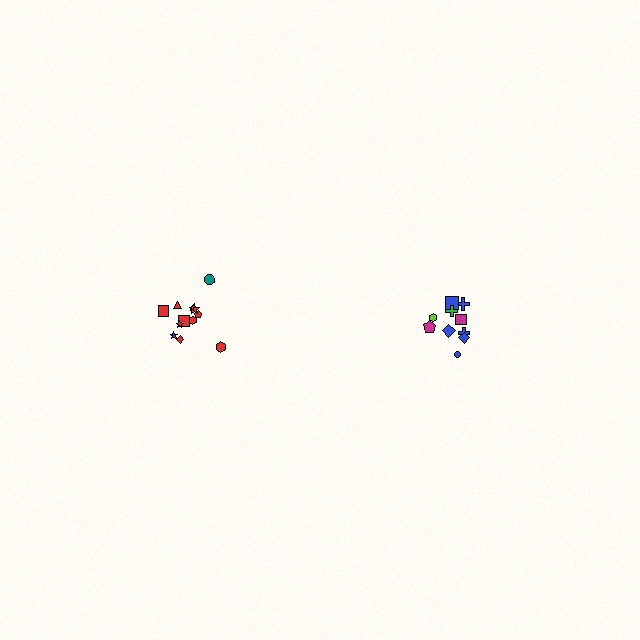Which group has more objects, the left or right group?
The left group.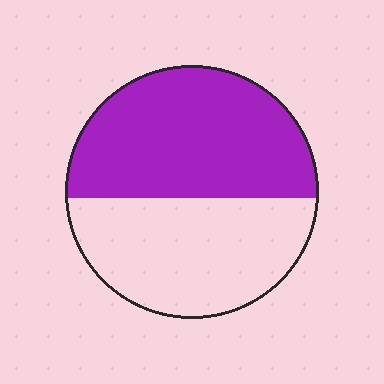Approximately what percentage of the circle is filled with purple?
Approximately 55%.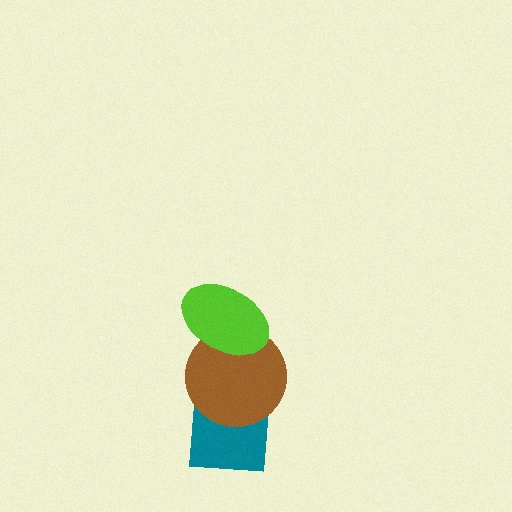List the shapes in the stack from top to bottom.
From top to bottom: the lime ellipse, the brown circle, the teal square.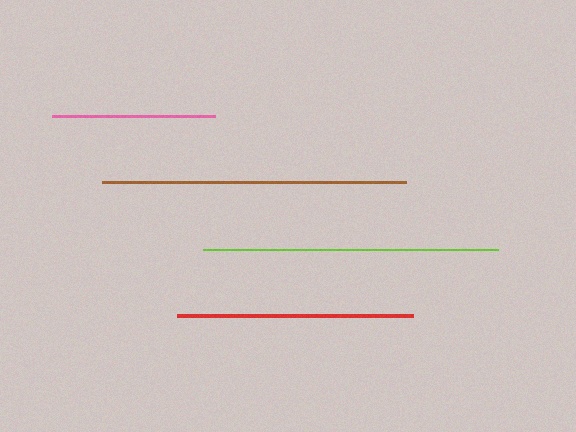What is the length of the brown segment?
The brown segment is approximately 305 pixels long.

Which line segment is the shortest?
The pink line is the shortest at approximately 164 pixels.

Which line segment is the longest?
The brown line is the longest at approximately 305 pixels.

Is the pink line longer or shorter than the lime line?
The lime line is longer than the pink line.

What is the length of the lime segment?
The lime segment is approximately 295 pixels long.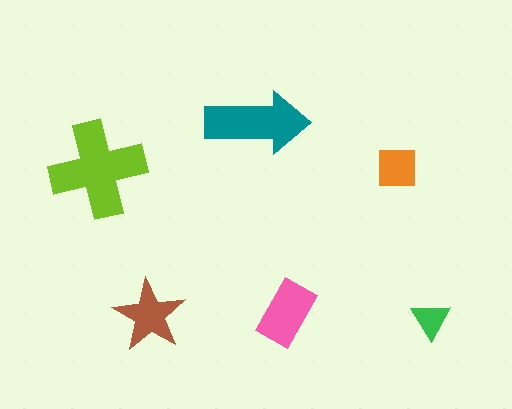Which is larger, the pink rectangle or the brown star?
The pink rectangle.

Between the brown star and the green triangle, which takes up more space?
The brown star.